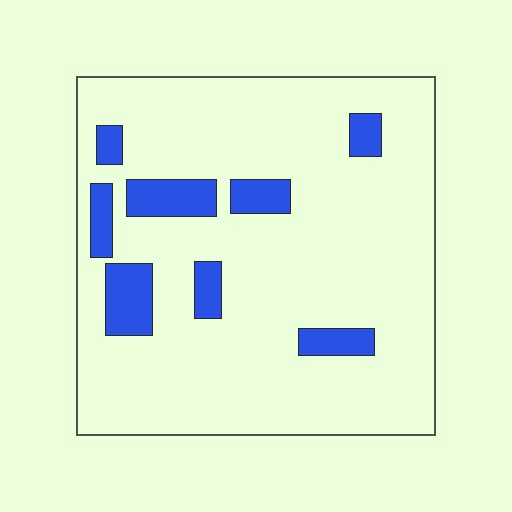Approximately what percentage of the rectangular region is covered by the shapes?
Approximately 15%.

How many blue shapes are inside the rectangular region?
8.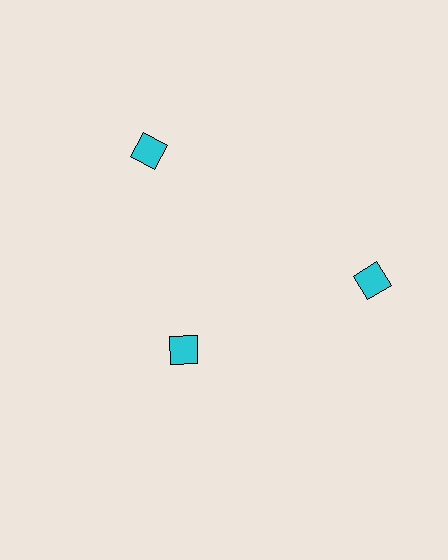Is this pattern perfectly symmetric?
No. The 3 cyan diamonds are arranged in a ring, but one element near the 7 o'clock position is pulled inward toward the center, breaking the 3-fold rotational symmetry.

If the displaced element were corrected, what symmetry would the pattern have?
It would have 3-fold rotational symmetry — the pattern would map onto itself every 120 degrees.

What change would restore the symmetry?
The symmetry would be restored by moving it outward, back onto the ring so that all 3 diamonds sit at equal angles and equal distance from the center.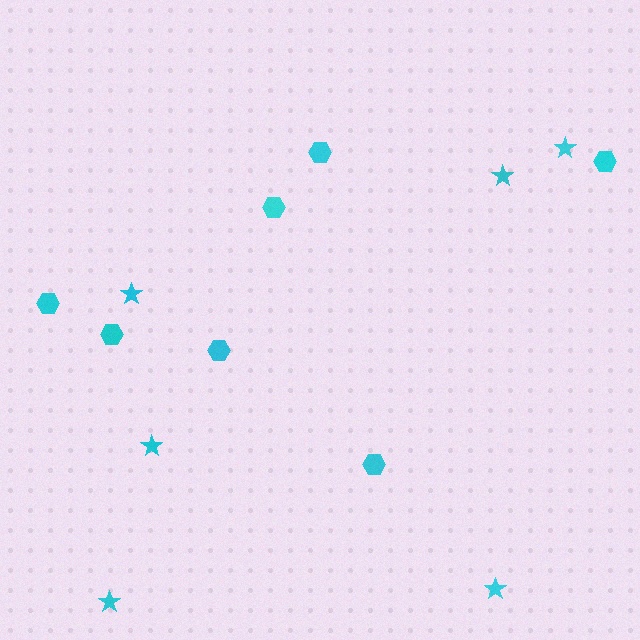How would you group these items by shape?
There are 2 groups: one group of hexagons (7) and one group of stars (6).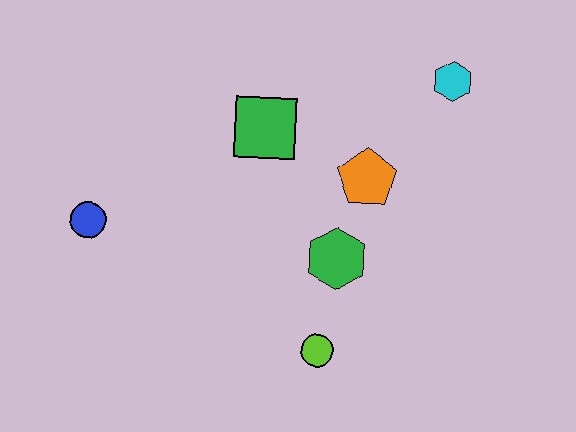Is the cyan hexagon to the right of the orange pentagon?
Yes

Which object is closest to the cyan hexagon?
The orange pentagon is closest to the cyan hexagon.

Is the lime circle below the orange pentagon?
Yes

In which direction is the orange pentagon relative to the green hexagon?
The orange pentagon is above the green hexagon.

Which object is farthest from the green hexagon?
The blue circle is farthest from the green hexagon.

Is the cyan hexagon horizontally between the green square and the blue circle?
No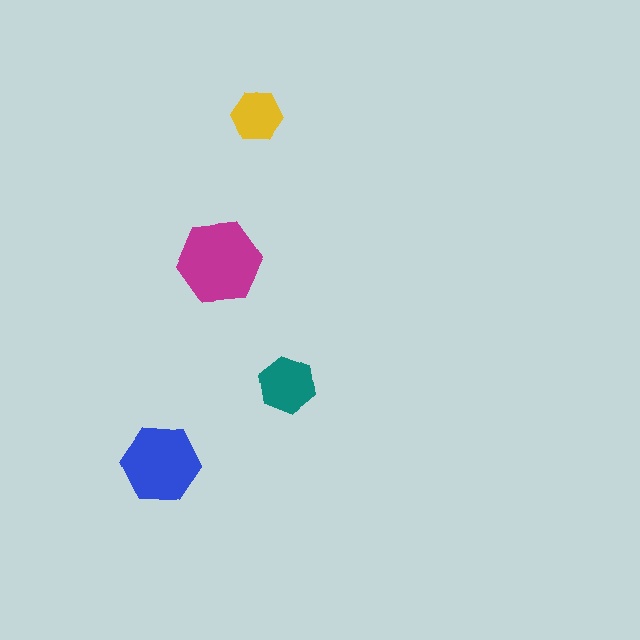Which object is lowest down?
The blue hexagon is bottommost.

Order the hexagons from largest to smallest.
the magenta one, the blue one, the teal one, the yellow one.